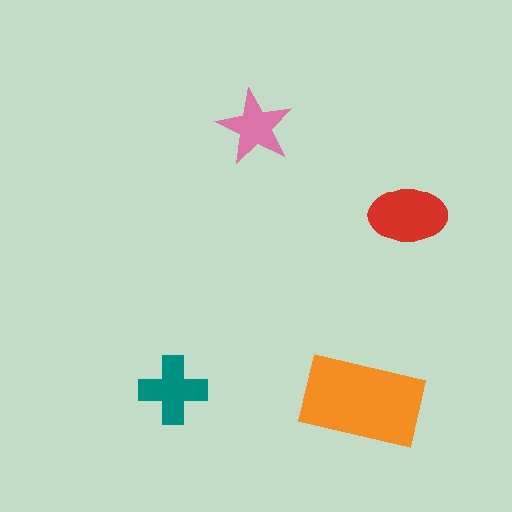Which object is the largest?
The orange rectangle.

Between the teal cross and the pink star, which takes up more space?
The teal cross.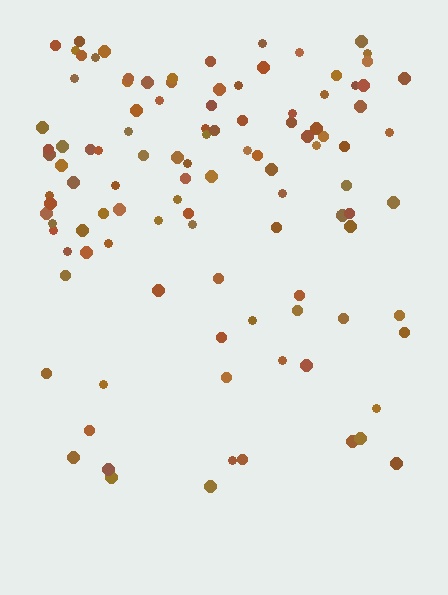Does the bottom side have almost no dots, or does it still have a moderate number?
Still a moderate number, just noticeably fewer than the top.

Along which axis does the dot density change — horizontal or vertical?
Vertical.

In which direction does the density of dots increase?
From bottom to top, with the top side densest.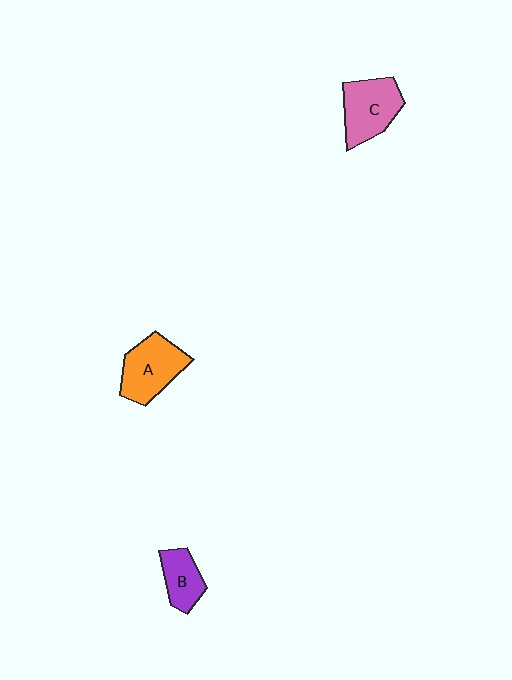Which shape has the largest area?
Shape A (orange).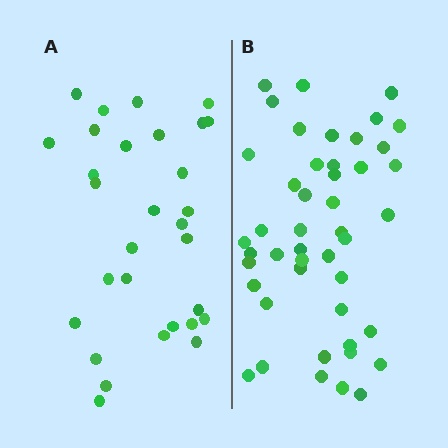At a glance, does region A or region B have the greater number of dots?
Region B (the right region) has more dots.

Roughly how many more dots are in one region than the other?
Region B has approximately 15 more dots than region A.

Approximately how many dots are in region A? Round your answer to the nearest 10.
About 30 dots.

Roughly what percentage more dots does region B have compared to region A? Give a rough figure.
About 55% more.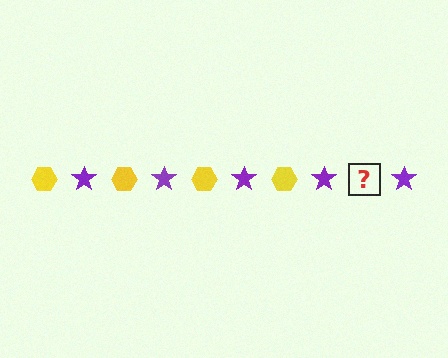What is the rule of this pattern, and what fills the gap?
The rule is that the pattern alternates between yellow hexagon and purple star. The gap should be filled with a yellow hexagon.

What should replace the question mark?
The question mark should be replaced with a yellow hexagon.